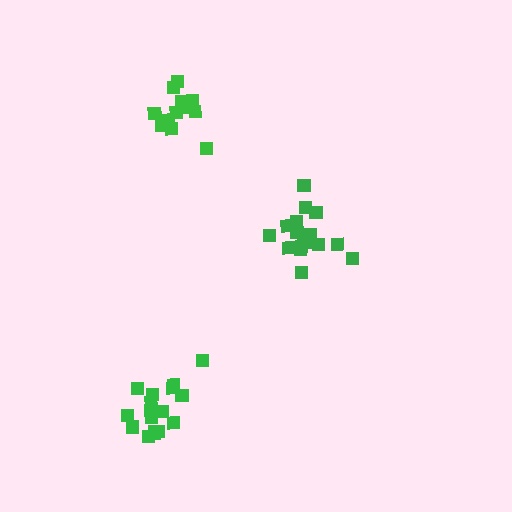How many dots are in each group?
Group 1: 17 dots, Group 2: 17 dots, Group 3: 12 dots (46 total).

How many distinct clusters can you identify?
There are 3 distinct clusters.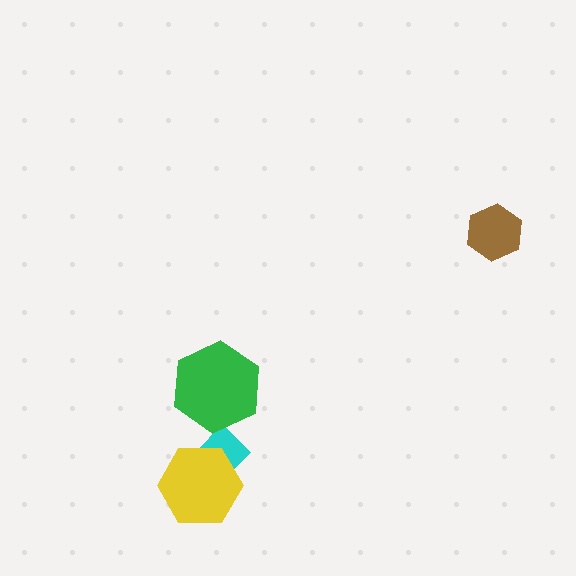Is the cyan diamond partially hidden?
Yes, it is partially covered by another shape.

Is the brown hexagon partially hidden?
No, no other shape covers it.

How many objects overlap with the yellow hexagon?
1 object overlaps with the yellow hexagon.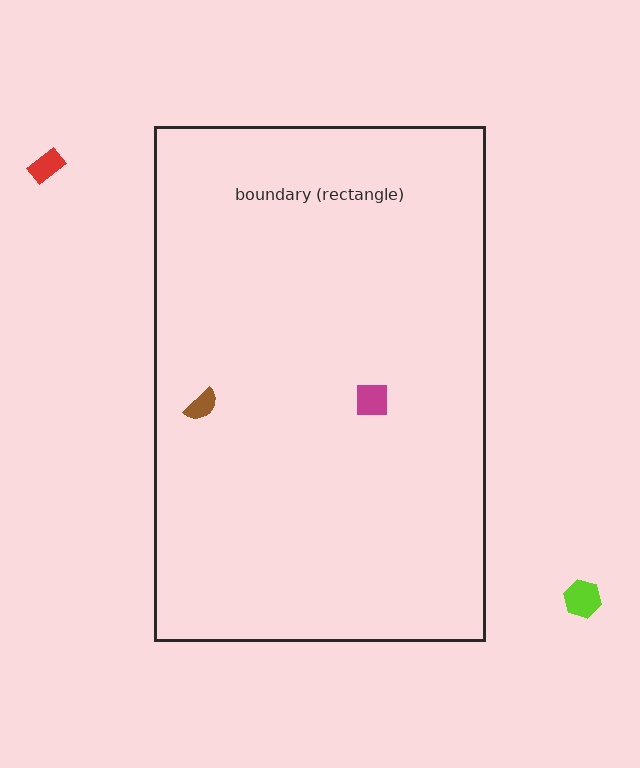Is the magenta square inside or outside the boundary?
Inside.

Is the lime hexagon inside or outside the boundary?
Outside.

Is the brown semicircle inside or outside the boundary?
Inside.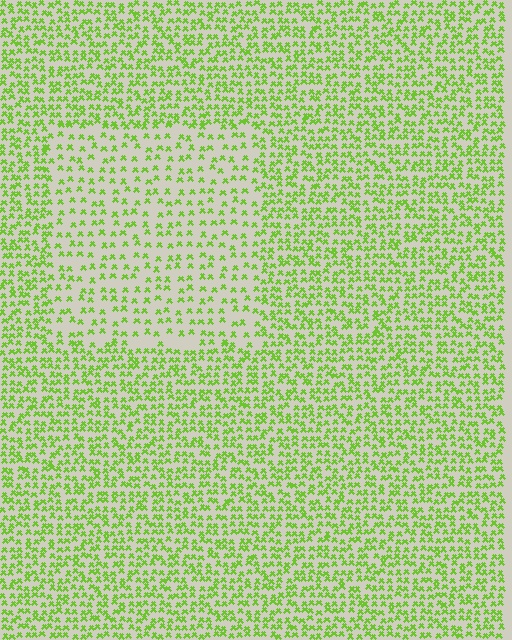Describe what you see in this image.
The image contains small lime elements arranged at two different densities. A rectangle-shaped region is visible where the elements are less densely packed than the surrounding area.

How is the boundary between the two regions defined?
The boundary is defined by a change in element density (approximately 1.9x ratio). All elements are the same color, size, and shape.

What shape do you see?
I see a rectangle.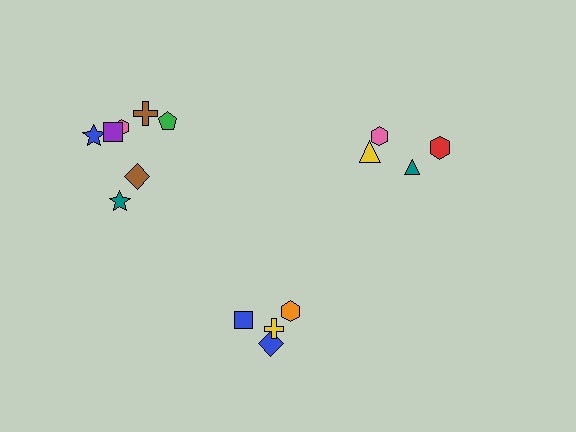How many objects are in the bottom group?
There are 4 objects.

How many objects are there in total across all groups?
There are 15 objects.